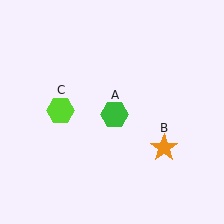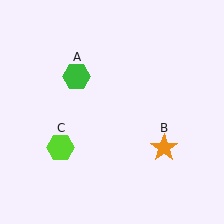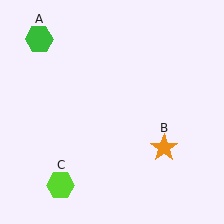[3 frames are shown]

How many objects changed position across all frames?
2 objects changed position: green hexagon (object A), lime hexagon (object C).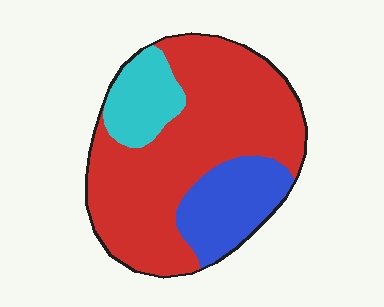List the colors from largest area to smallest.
From largest to smallest: red, blue, cyan.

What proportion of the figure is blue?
Blue covers about 20% of the figure.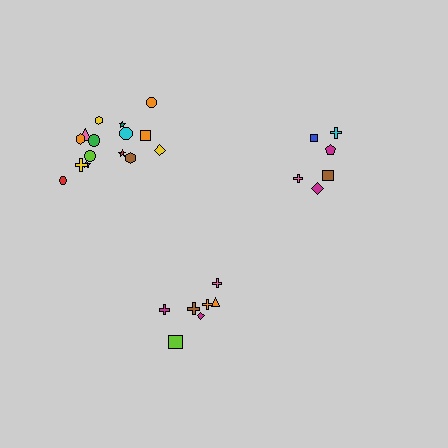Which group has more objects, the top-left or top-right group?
The top-left group.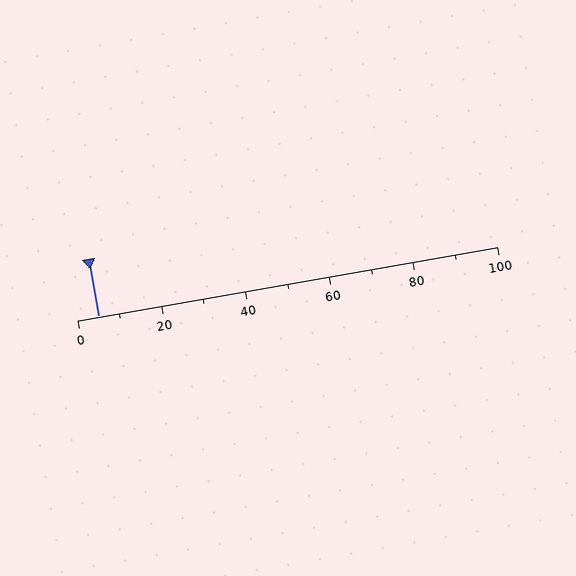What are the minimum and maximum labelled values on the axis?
The axis runs from 0 to 100.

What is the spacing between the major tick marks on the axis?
The major ticks are spaced 20 apart.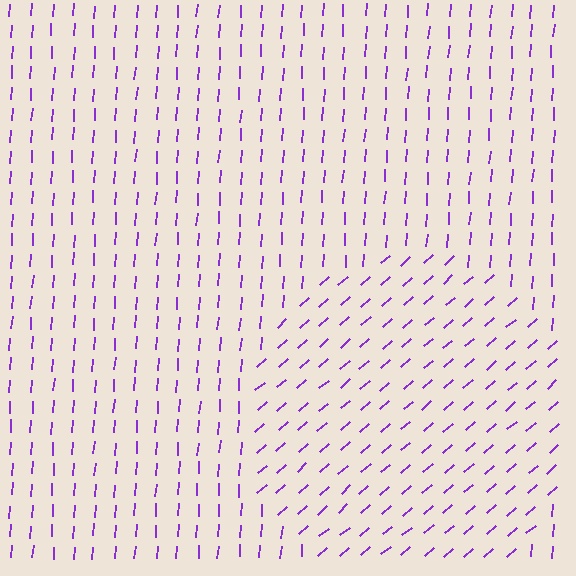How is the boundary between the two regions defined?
The boundary is defined purely by a change in line orientation (approximately 45 degrees difference). All lines are the same color and thickness.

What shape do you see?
I see a circle.